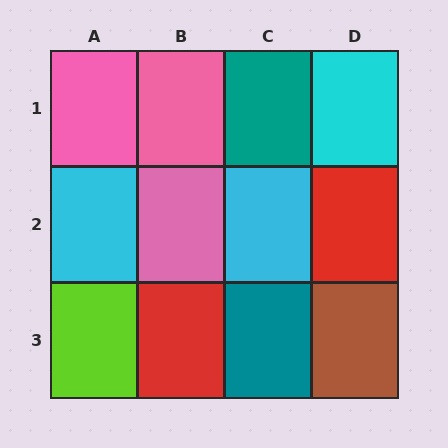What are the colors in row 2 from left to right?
Cyan, pink, cyan, red.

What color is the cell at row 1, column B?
Pink.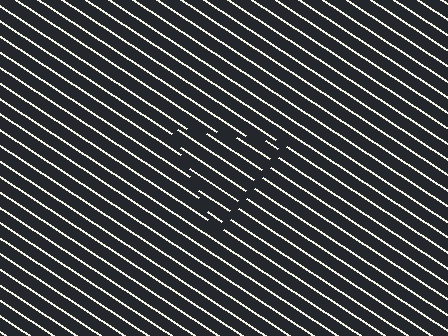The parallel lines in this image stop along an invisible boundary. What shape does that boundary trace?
An illusory triangle. The interior of the shape contains the same grating, shifted by half a period — the contour is defined by the phase discontinuity where line-ends from the inner and outer gratings abut.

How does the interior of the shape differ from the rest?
The interior of the shape contains the same grating, shifted by half a period — the contour is defined by the phase discontinuity where line-ends from the inner and outer gratings abut.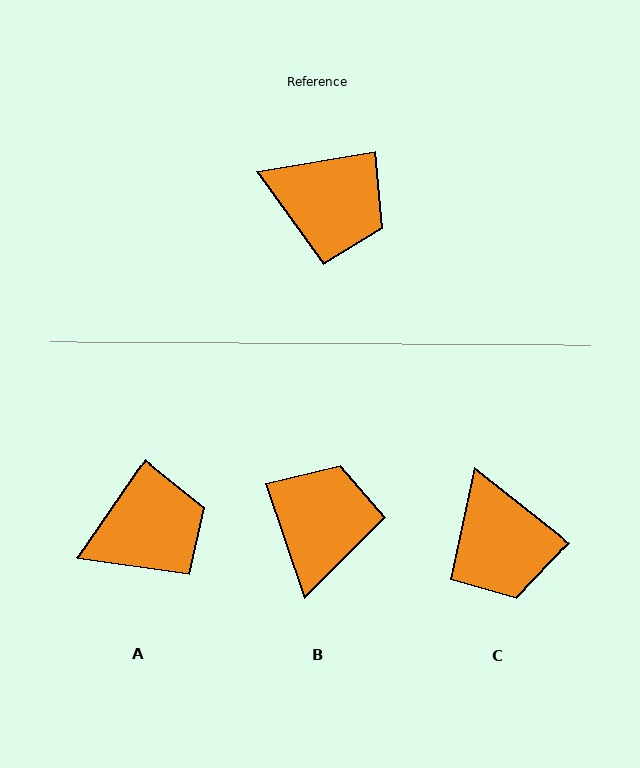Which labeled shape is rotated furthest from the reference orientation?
B, about 99 degrees away.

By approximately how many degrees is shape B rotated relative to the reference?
Approximately 99 degrees counter-clockwise.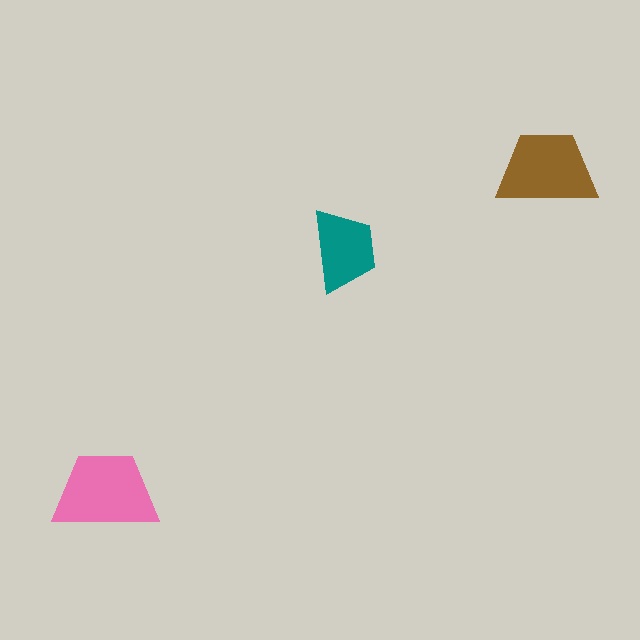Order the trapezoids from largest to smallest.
the pink one, the brown one, the teal one.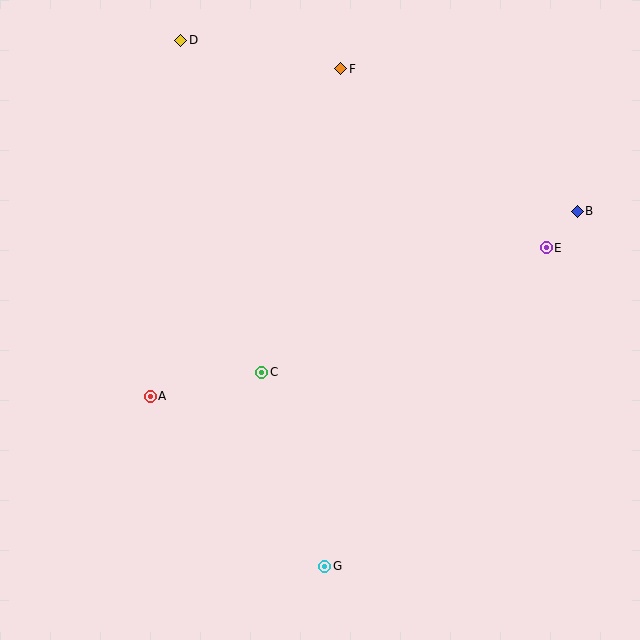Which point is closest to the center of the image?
Point C at (262, 372) is closest to the center.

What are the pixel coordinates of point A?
Point A is at (150, 396).